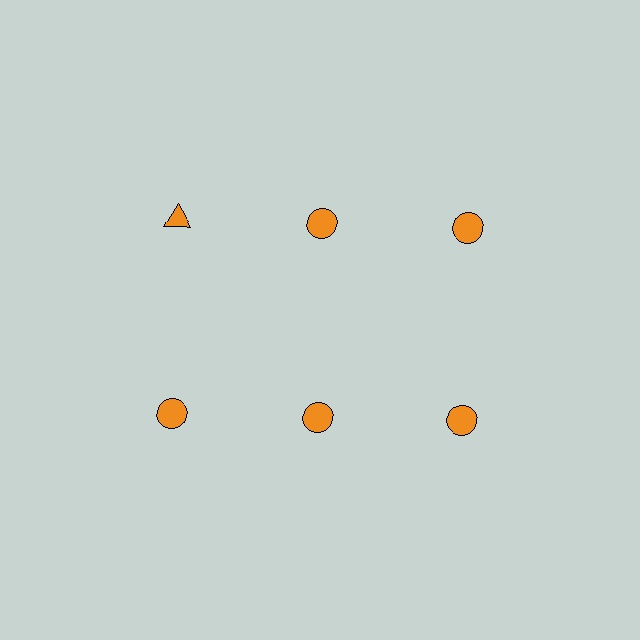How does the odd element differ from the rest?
It has a different shape: triangle instead of circle.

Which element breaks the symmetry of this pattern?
The orange triangle in the top row, leftmost column breaks the symmetry. All other shapes are orange circles.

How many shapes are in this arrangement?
There are 6 shapes arranged in a grid pattern.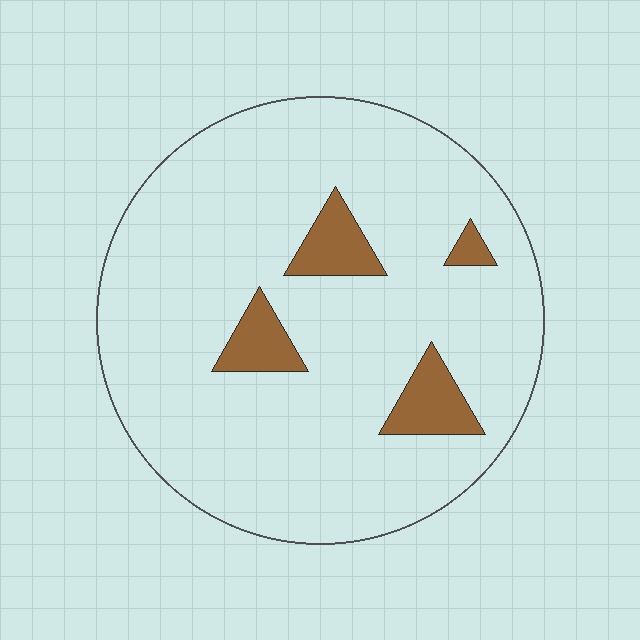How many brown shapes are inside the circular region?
4.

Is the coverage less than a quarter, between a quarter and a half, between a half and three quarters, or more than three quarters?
Less than a quarter.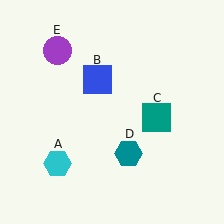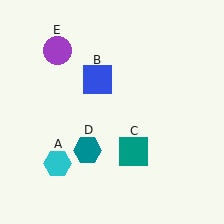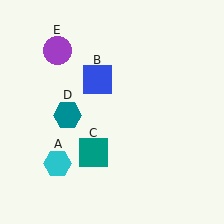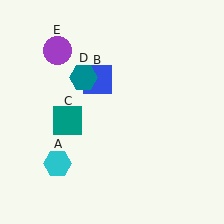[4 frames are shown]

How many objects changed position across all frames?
2 objects changed position: teal square (object C), teal hexagon (object D).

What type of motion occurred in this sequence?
The teal square (object C), teal hexagon (object D) rotated clockwise around the center of the scene.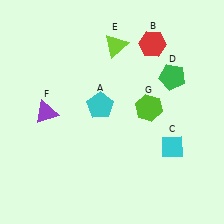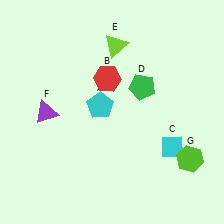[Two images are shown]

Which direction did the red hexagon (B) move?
The red hexagon (B) moved left.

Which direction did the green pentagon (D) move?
The green pentagon (D) moved left.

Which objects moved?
The objects that moved are: the red hexagon (B), the green pentagon (D), the lime hexagon (G).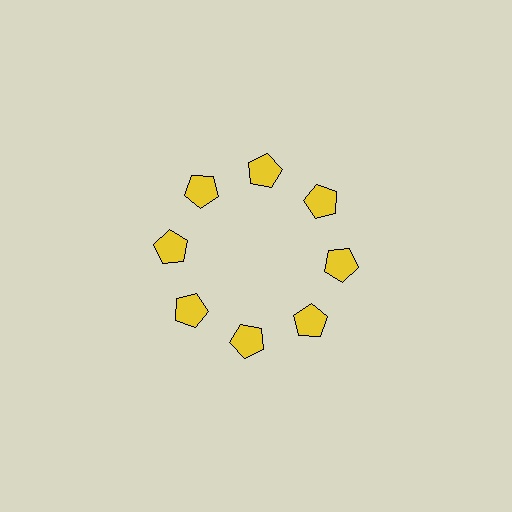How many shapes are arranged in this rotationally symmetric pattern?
There are 8 shapes, arranged in 8 groups of 1.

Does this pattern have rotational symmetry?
Yes, this pattern has 8-fold rotational symmetry. It looks the same after rotating 45 degrees around the center.